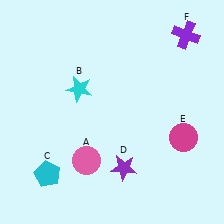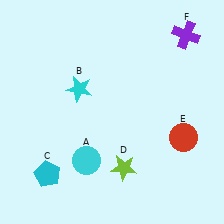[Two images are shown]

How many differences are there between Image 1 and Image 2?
There are 3 differences between the two images.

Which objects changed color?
A changed from pink to cyan. D changed from purple to lime. E changed from magenta to red.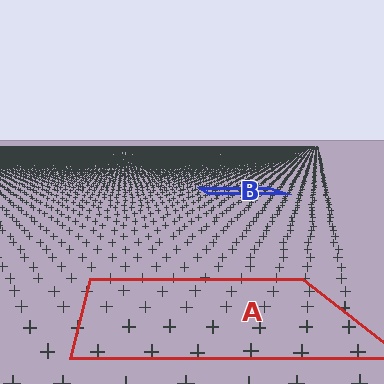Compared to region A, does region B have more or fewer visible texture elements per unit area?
Region B has more texture elements per unit area — they are packed more densely because it is farther away.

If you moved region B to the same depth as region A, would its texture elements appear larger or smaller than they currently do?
They would appear larger. At a closer depth, the same texture elements are projected at a bigger on-screen size.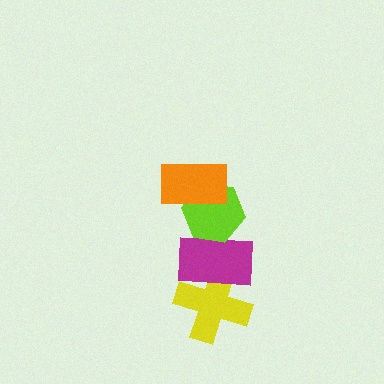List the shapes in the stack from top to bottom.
From top to bottom: the orange rectangle, the lime hexagon, the magenta rectangle, the yellow cross.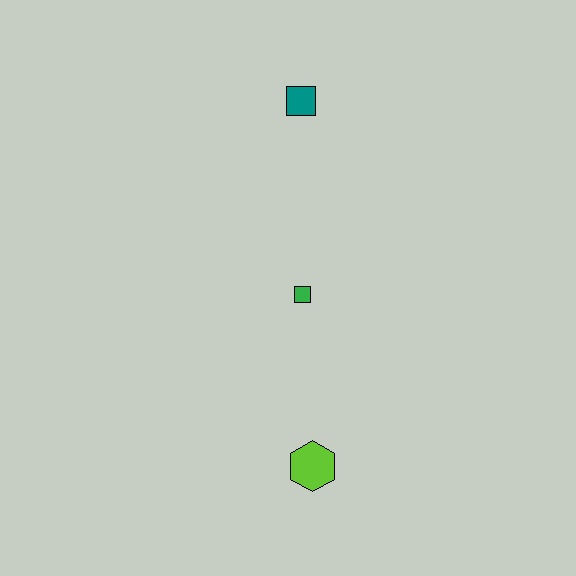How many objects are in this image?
There are 3 objects.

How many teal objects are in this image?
There is 1 teal object.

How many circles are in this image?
There are no circles.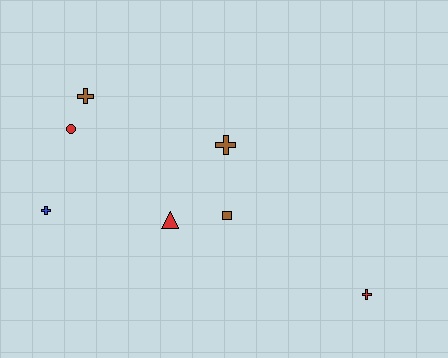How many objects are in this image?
There are 7 objects.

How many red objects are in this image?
There are 3 red objects.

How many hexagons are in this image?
There are no hexagons.